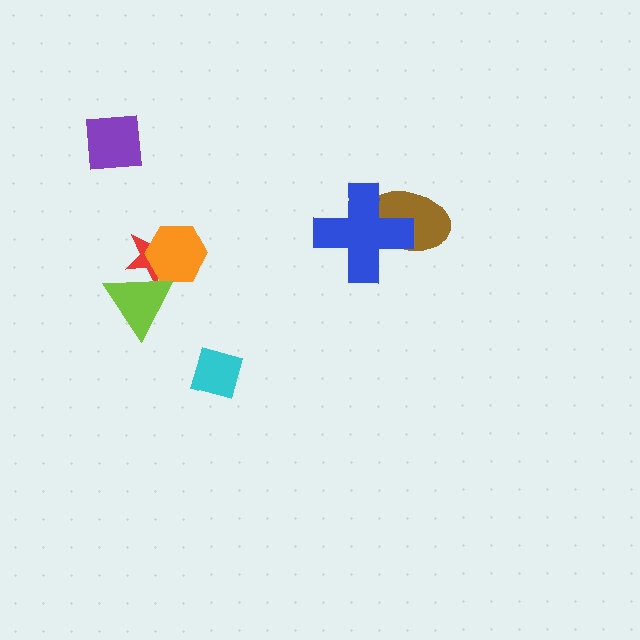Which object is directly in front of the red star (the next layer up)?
The orange hexagon is directly in front of the red star.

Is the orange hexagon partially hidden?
Yes, it is partially covered by another shape.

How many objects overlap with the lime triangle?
2 objects overlap with the lime triangle.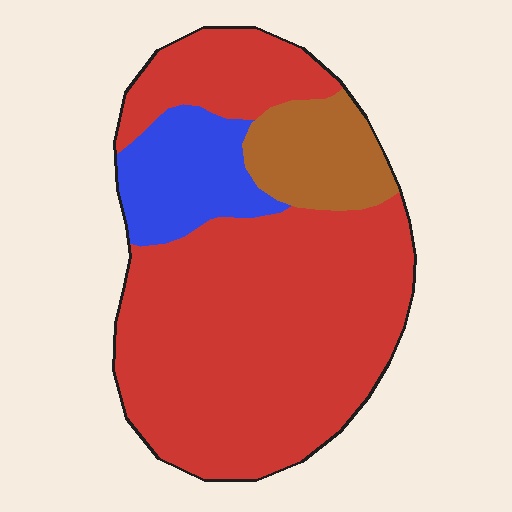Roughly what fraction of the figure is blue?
Blue takes up about one eighth (1/8) of the figure.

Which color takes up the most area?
Red, at roughly 75%.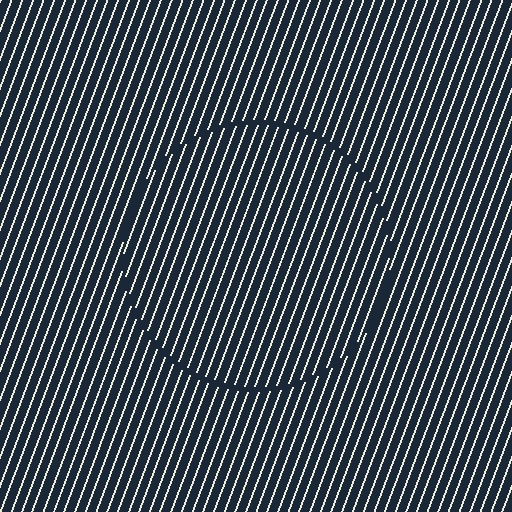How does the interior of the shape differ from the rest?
The interior of the shape contains the same grating, shifted by half a period — the contour is defined by the phase discontinuity where line-ends from the inner and outer gratings abut.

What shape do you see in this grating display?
An illusory circle. The interior of the shape contains the same grating, shifted by half a period — the contour is defined by the phase discontinuity where line-ends from the inner and outer gratings abut.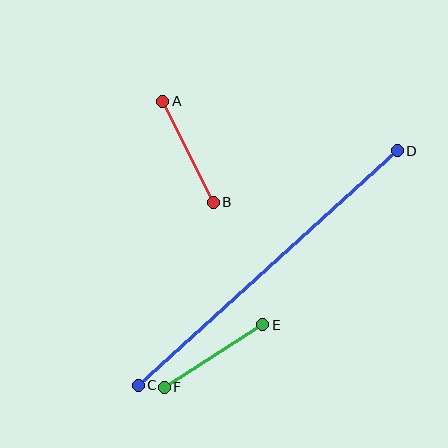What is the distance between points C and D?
The distance is approximately 349 pixels.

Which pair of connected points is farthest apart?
Points C and D are farthest apart.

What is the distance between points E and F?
The distance is approximately 117 pixels.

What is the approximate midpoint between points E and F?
The midpoint is at approximately (214, 356) pixels.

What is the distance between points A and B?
The distance is approximately 113 pixels.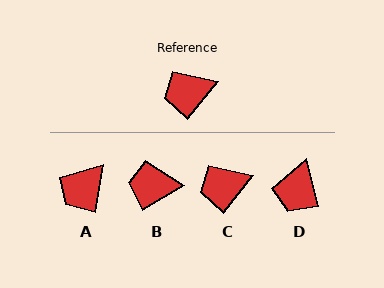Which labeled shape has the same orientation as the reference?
C.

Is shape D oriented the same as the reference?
No, it is off by about 53 degrees.